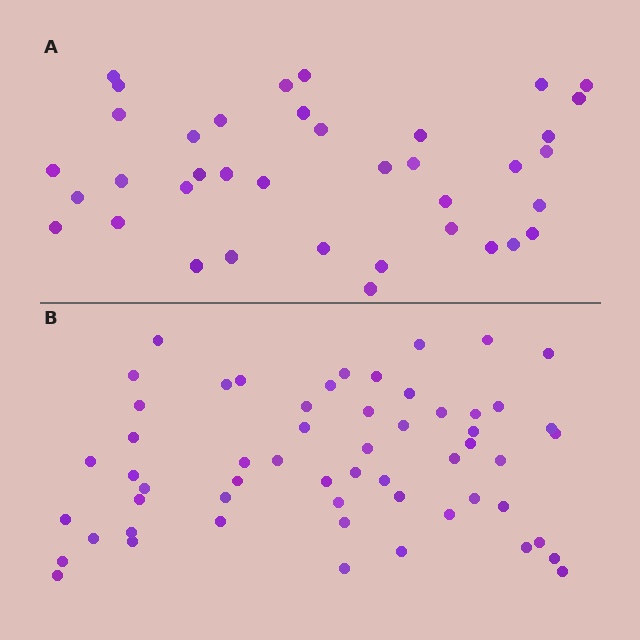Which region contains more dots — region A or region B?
Region B (the bottom region) has more dots.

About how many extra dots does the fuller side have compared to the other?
Region B has approximately 20 more dots than region A.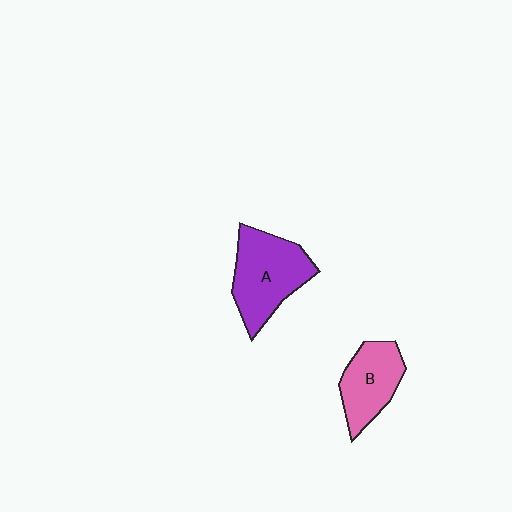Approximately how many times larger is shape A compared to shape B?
Approximately 1.4 times.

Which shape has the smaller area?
Shape B (pink).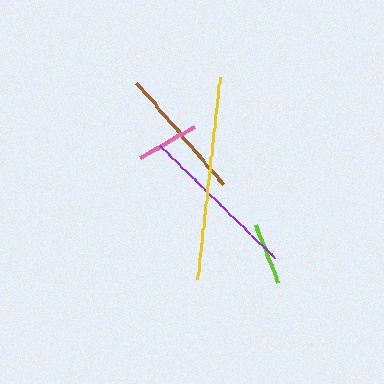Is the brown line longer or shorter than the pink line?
The brown line is longer than the pink line.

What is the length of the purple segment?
The purple segment is approximately 162 pixels long.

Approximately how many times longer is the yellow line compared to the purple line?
The yellow line is approximately 1.3 times the length of the purple line.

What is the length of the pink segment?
The pink segment is approximately 62 pixels long.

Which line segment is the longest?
The yellow line is the longest at approximately 203 pixels.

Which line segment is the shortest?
The pink line is the shortest at approximately 62 pixels.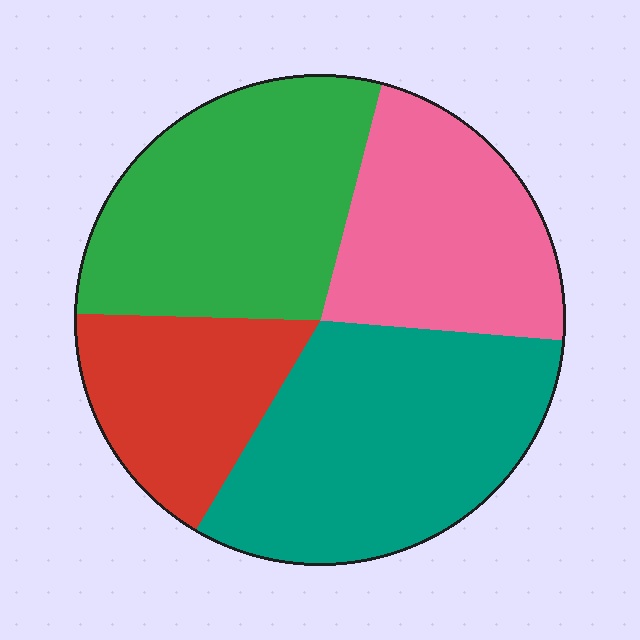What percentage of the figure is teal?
Teal covers 32% of the figure.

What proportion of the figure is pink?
Pink covers around 20% of the figure.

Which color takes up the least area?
Red, at roughly 15%.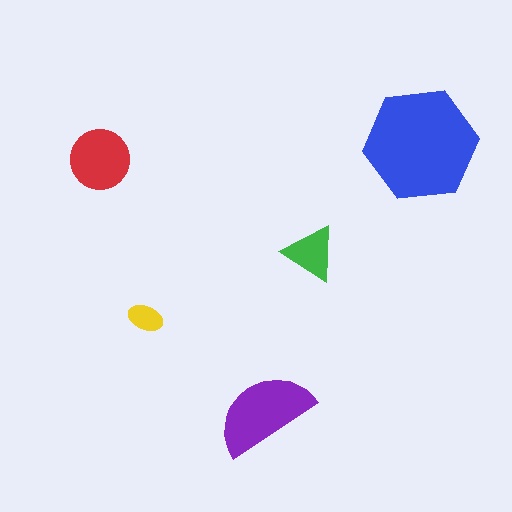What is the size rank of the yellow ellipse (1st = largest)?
5th.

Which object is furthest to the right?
The blue hexagon is rightmost.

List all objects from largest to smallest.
The blue hexagon, the purple semicircle, the red circle, the green triangle, the yellow ellipse.